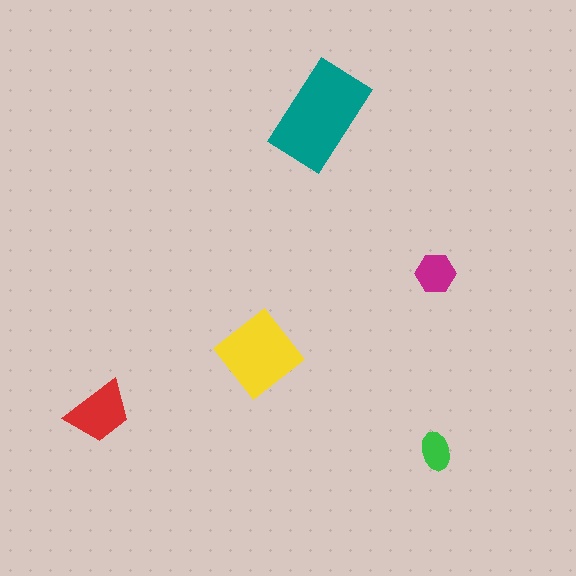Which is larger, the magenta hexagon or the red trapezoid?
The red trapezoid.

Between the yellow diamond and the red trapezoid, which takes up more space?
The yellow diamond.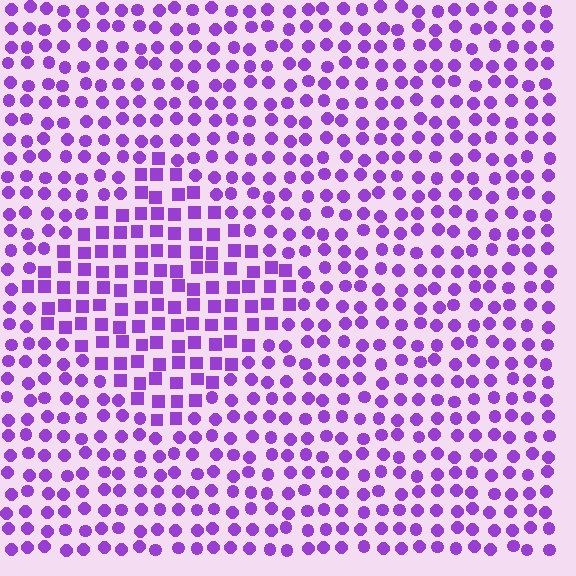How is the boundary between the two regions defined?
The boundary is defined by a change in element shape: squares inside vs. circles outside. All elements share the same color and spacing.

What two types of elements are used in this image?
The image uses squares inside the diamond region and circles outside it.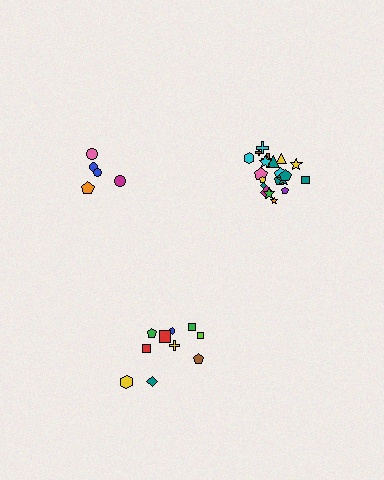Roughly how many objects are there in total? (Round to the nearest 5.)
Roughly 35 objects in total.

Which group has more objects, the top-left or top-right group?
The top-right group.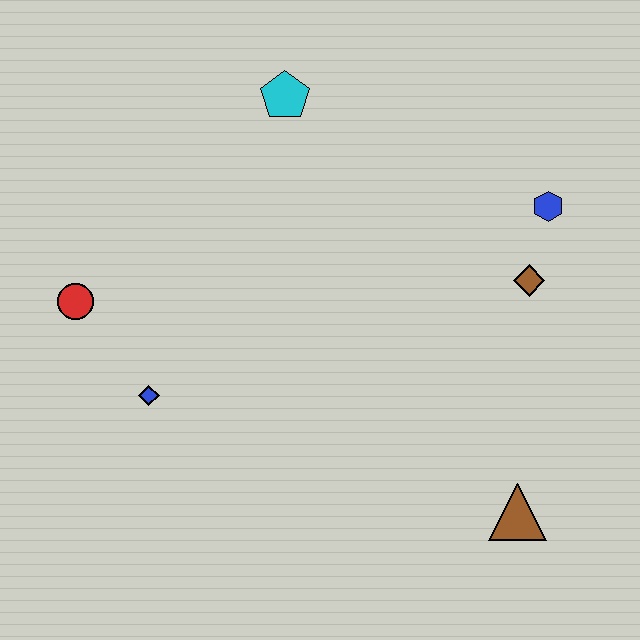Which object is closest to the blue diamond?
The red circle is closest to the blue diamond.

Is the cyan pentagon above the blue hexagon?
Yes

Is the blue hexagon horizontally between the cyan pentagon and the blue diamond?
No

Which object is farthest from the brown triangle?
The red circle is farthest from the brown triangle.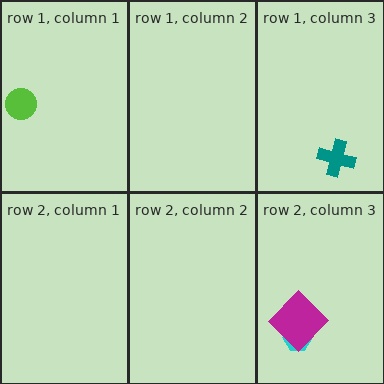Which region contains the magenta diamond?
The row 2, column 3 region.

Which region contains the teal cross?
The row 1, column 3 region.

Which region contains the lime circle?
The row 1, column 1 region.